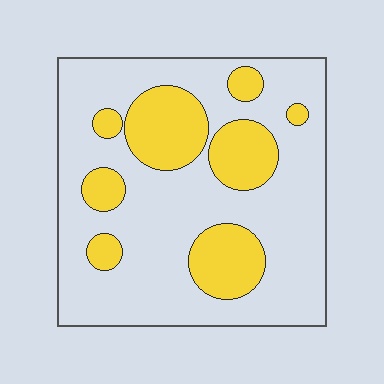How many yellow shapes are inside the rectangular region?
8.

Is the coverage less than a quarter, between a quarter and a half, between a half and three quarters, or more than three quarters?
Between a quarter and a half.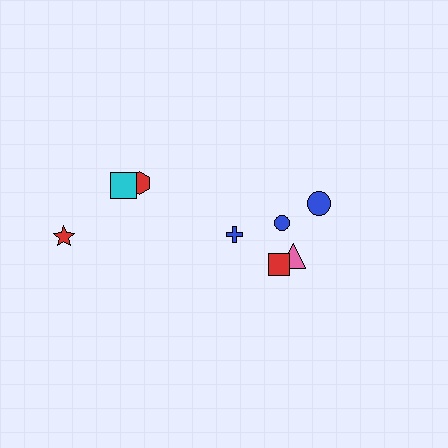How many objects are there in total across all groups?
There are 8 objects.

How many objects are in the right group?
There are 5 objects.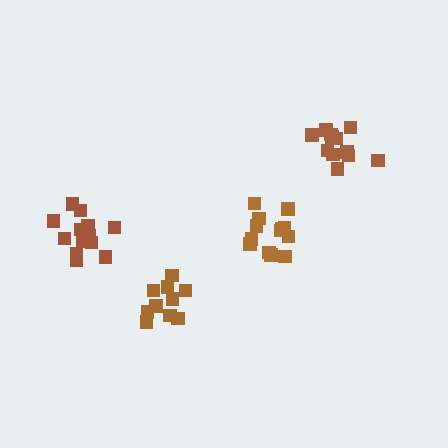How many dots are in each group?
Group 1: 15 dots, Group 2: 12 dots, Group 3: 10 dots, Group 4: 13 dots (50 total).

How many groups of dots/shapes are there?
There are 4 groups.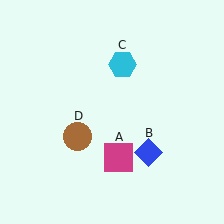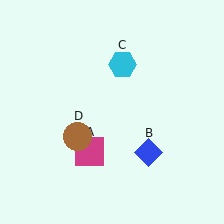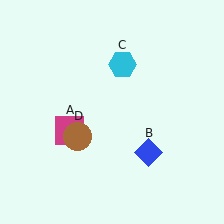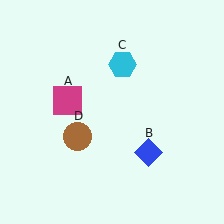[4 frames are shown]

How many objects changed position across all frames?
1 object changed position: magenta square (object A).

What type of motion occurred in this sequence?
The magenta square (object A) rotated clockwise around the center of the scene.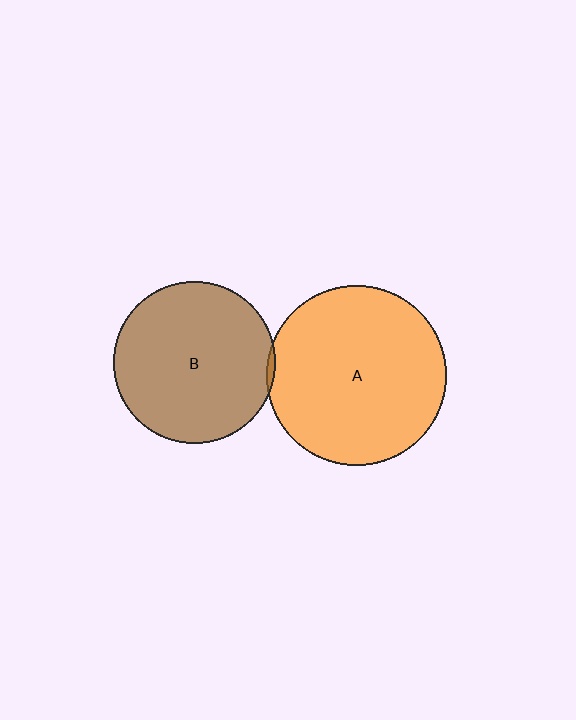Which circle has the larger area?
Circle A (orange).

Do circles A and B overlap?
Yes.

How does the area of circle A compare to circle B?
Approximately 1.2 times.